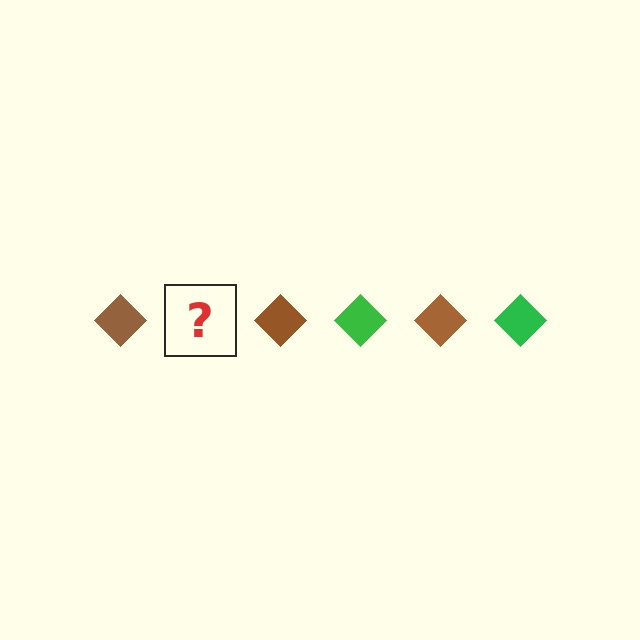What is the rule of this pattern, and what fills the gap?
The rule is that the pattern cycles through brown, green diamonds. The gap should be filled with a green diamond.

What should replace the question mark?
The question mark should be replaced with a green diamond.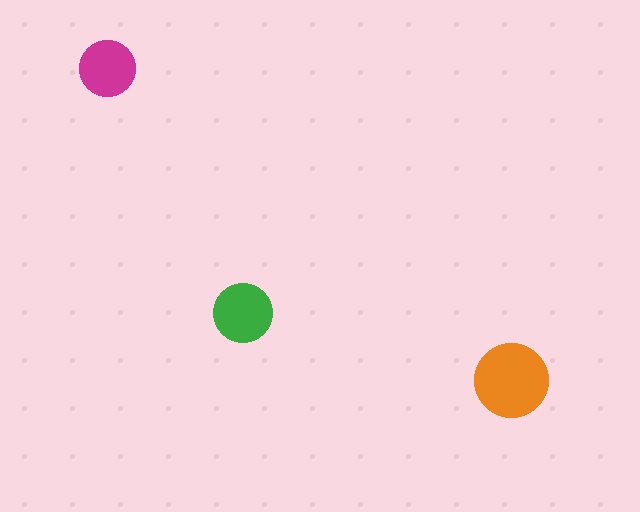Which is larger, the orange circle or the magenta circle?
The orange one.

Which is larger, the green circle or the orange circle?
The orange one.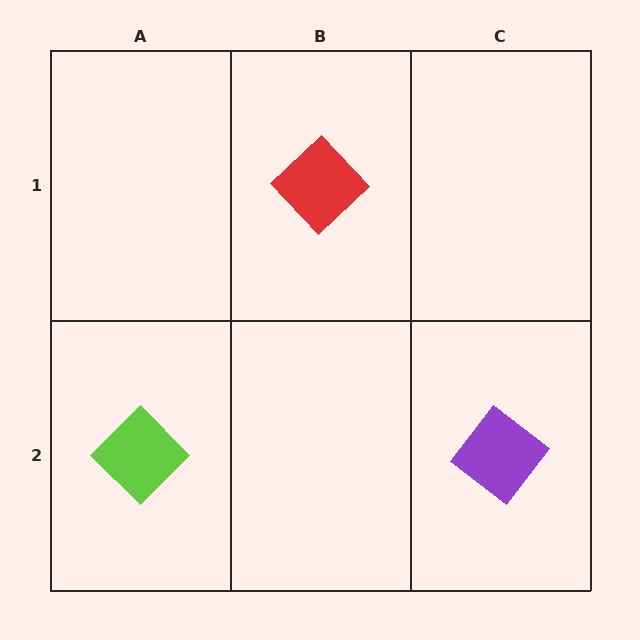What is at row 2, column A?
A lime diamond.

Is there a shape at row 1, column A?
No, that cell is empty.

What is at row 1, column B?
A red diamond.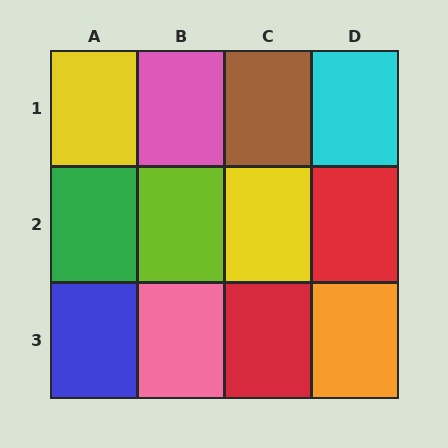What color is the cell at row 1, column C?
Brown.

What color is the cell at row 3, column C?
Red.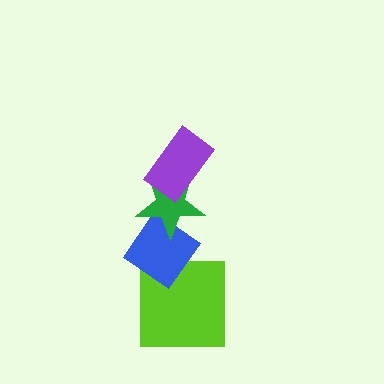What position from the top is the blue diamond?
The blue diamond is 3rd from the top.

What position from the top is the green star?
The green star is 2nd from the top.